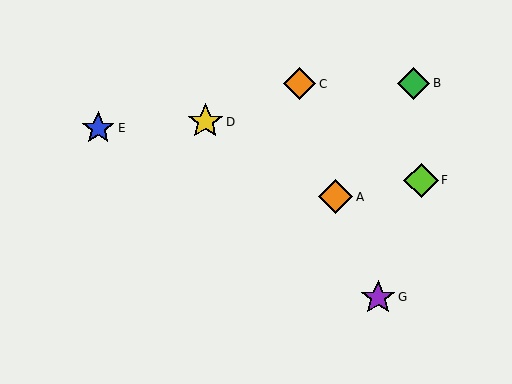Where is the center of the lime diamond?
The center of the lime diamond is at (421, 180).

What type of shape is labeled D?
Shape D is a yellow star.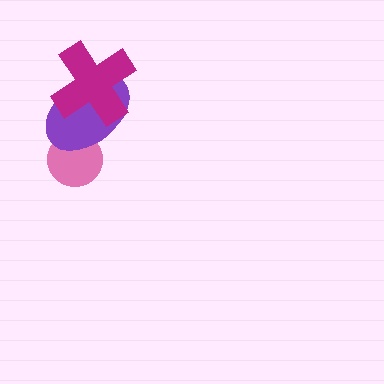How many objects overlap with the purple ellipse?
2 objects overlap with the purple ellipse.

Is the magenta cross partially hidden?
No, no other shape covers it.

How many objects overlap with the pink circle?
1 object overlaps with the pink circle.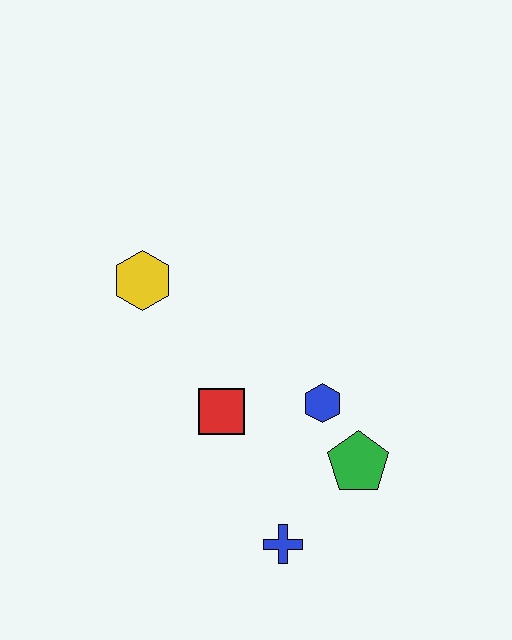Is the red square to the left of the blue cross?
Yes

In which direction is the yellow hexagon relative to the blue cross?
The yellow hexagon is above the blue cross.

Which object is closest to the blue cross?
The green pentagon is closest to the blue cross.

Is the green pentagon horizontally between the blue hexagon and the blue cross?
No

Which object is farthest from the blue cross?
The yellow hexagon is farthest from the blue cross.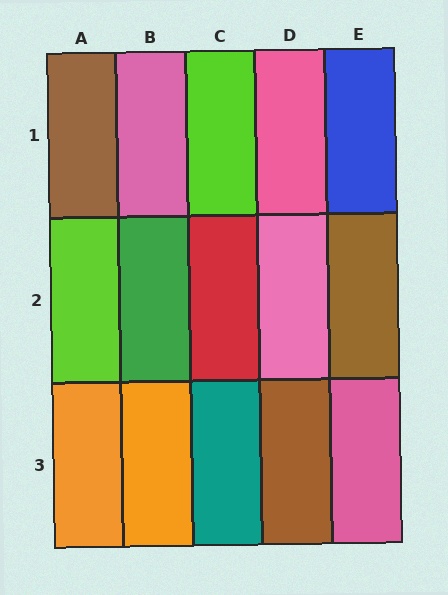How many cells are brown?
3 cells are brown.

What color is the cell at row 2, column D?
Pink.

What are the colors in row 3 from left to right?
Orange, orange, teal, brown, pink.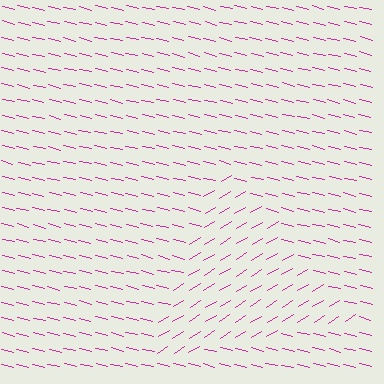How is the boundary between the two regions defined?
The boundary is defined purely by a change in line orientation (approximately 45 degrees difference). All lines are the same color and thickness.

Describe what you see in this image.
The image is filled with small magenta line segments. A triangle region in the image has lines oriented differently from the surrounding lines, creating a visible texture boundary.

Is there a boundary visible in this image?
Yes, there is a texture boundary formed by a change in line orientation.